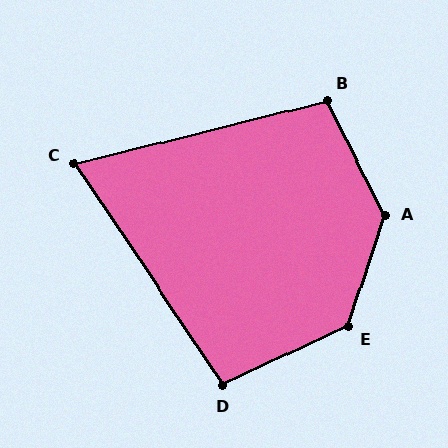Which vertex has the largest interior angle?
A, at approximately 135 degrees.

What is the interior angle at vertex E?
Approximately 133 degrees (obtuse).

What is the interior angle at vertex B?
Approximately 102 degrees (obtuse).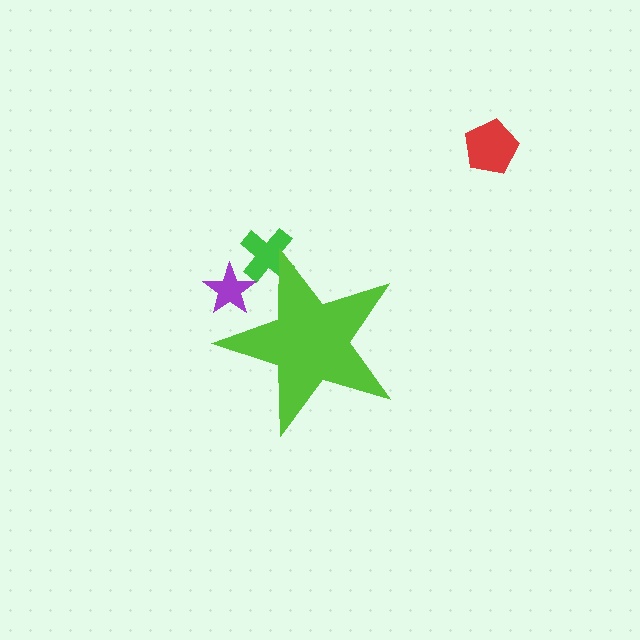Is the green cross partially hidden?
Yes, the green cross is partially hidden behind the lime star.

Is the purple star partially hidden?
Yes, the purple star is partially hidden behind the lime star.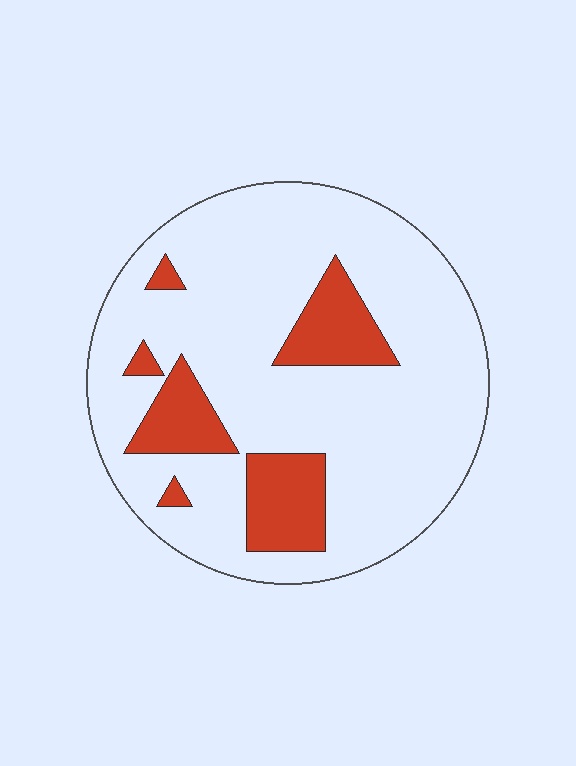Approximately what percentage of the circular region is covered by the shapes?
Approximately 20%.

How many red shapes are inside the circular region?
6.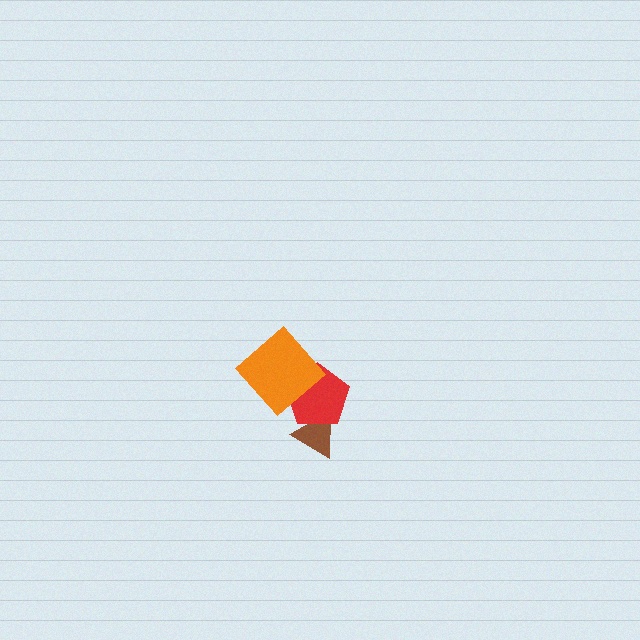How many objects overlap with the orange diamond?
1 object overlaps with the orange diamond.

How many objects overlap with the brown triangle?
1 object overlaps with the brown triangle.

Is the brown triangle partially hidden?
Yes, it is partially covered by another shape.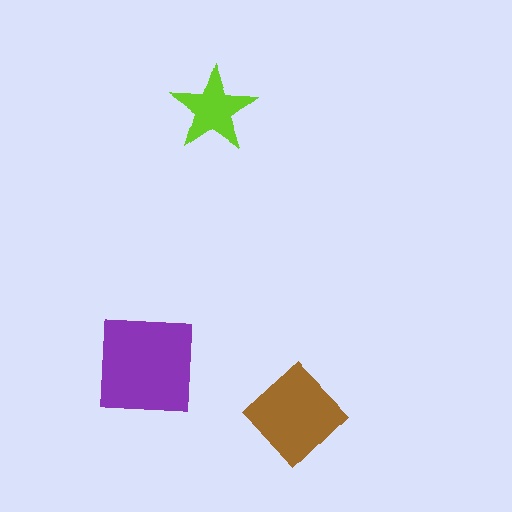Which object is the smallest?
The lime star.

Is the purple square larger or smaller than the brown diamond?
Larger.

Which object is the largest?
The purple square.